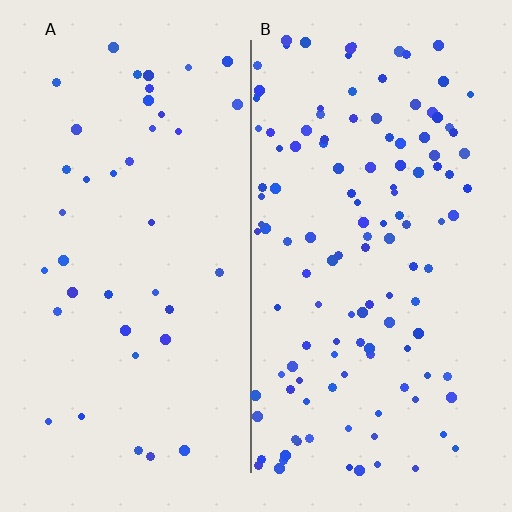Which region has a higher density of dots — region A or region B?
B (the right).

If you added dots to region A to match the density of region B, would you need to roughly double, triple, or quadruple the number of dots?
Approximately triple.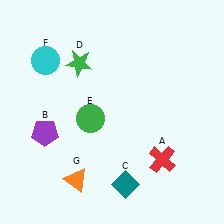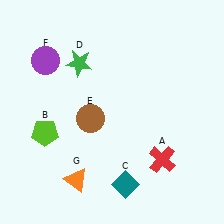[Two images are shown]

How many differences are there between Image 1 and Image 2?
There are 3 differences between the two images.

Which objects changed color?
B changed from purple to lime. E changed from green to brown. F changed from cyan to purple.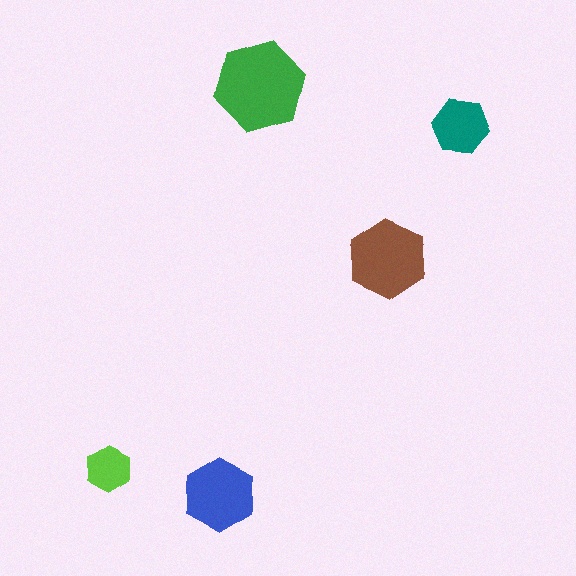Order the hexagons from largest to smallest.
the green one, the brown one, the blue one, the teal one, the lime one.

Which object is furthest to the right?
The teal hexagon is rightmost.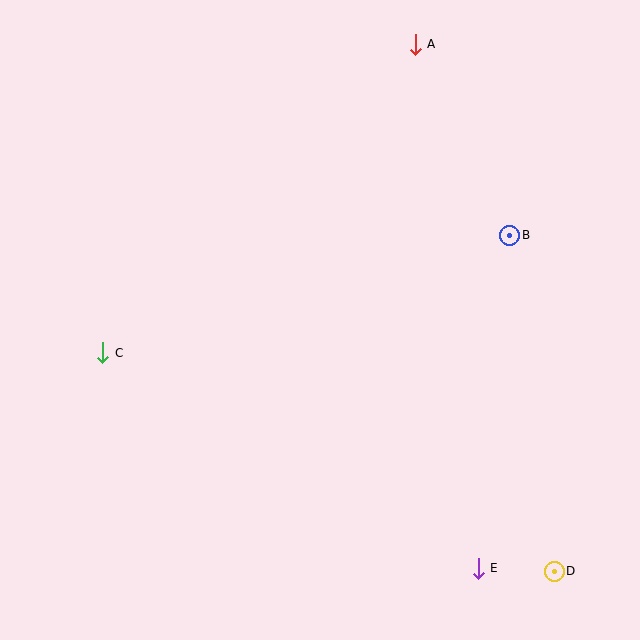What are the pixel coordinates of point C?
Point C is at (103, 353).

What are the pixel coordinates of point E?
Point E is at (478, 568).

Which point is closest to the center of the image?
Point B at (510, 235) is closest to the center.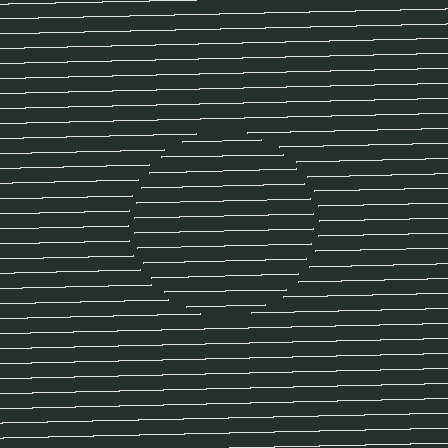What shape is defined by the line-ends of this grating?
An illusory circle. The interior of the shape contains the same grating, shifted by half a period — the contour is defined by the phase discontinuity where line-ends from the inner and outer gratings abut.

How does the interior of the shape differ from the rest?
The interior of the shape contains the same grating, shifted by half a period — the contour is defined by the phase discontinuity where line-ends from the inner and outer gratings abut.